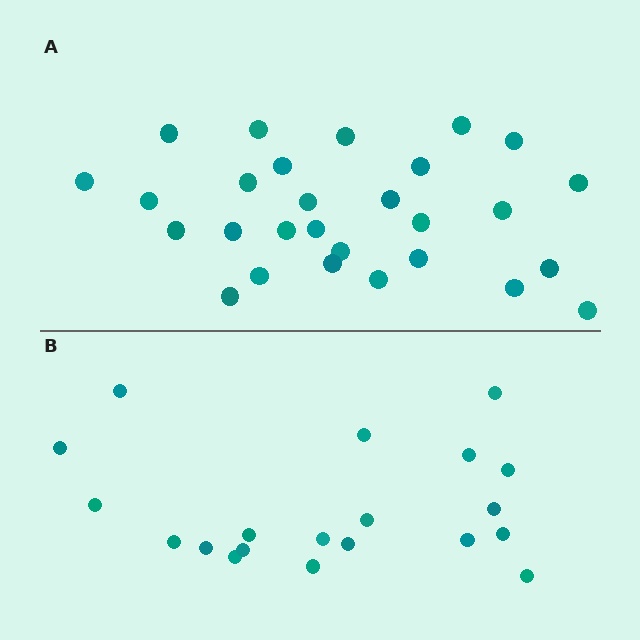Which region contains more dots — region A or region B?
Region A (the top region) has more dots.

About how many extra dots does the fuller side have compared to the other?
Region A has roughly 8 or so more dots than region B.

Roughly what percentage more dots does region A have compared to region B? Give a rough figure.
About 40% more.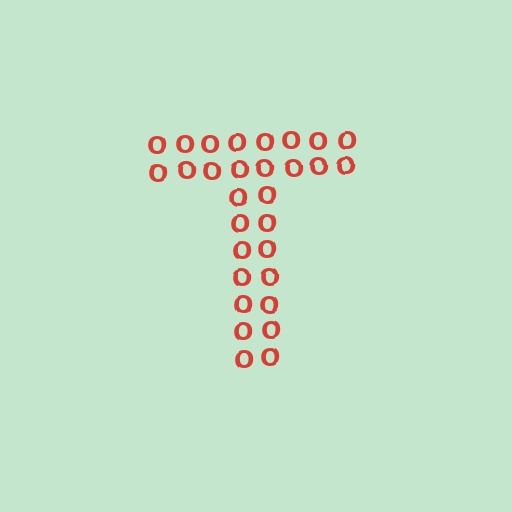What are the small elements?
The small elements are letter O's.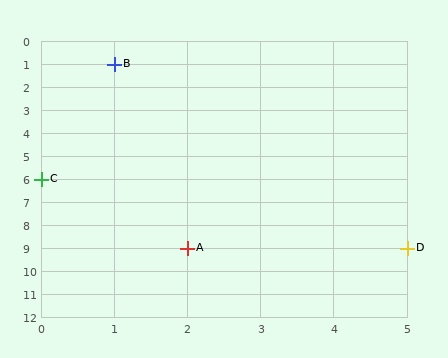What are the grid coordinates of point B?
Point B is at grid coordinates (1, 1).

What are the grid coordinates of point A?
Point A is at grid coordinates (2, 9).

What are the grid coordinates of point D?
Point D is at grid coordinates (5, 9).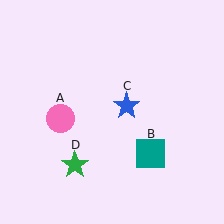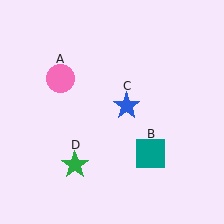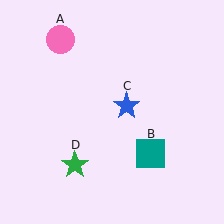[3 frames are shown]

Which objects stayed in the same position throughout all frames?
Teal square (object B) and blue star (object C) and green star (object D) remained stationary.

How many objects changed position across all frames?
1 object changed position: pink circle (object A).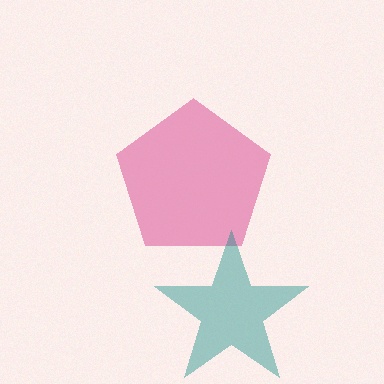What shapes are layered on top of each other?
The layered shapes are: a pink pentagon, a teal star.